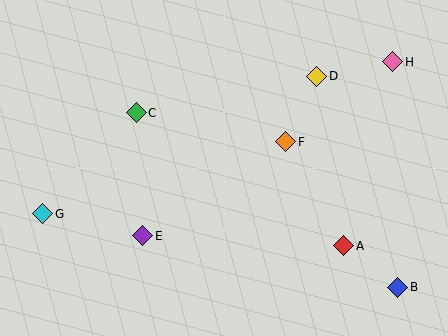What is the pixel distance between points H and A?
The distance between H and A is 190 pixels.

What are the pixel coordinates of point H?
Point H is at (393, 62).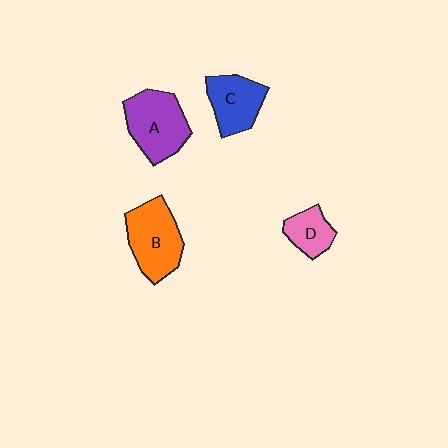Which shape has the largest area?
Shape A (purple).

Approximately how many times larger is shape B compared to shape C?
Approximately 1.3 times.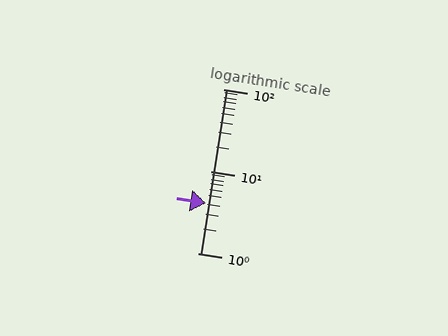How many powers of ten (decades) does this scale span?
The scale spans 2 decades, from 1 to 100.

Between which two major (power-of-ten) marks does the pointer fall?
The pointer is between 1 and 10.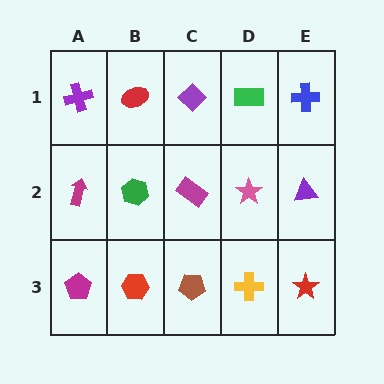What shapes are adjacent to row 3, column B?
A green hexagon (row 2, column B), a magenta pentagon (row 3, column A), a brown pentagon (row 3, column C).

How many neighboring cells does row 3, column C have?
3.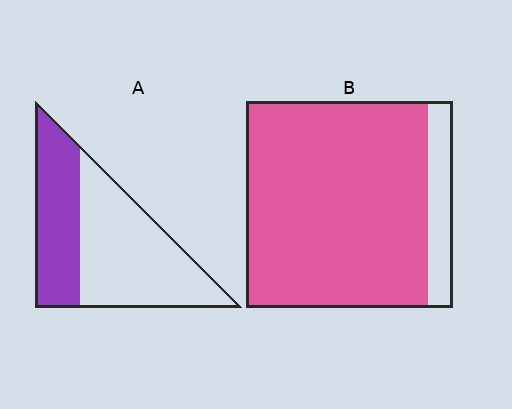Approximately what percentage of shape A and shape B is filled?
A is approximately 40% and B is approximately 90%.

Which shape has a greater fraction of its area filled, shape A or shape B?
Shape B.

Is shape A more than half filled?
No.